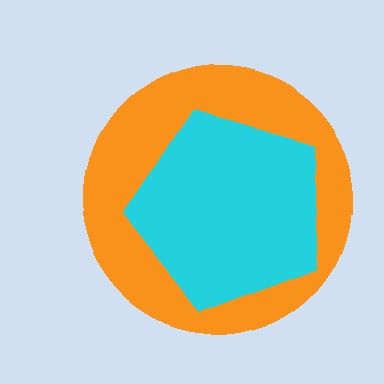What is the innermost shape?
The cyan pentagon.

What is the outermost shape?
The orange circle.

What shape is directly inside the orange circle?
The cyan pentagon.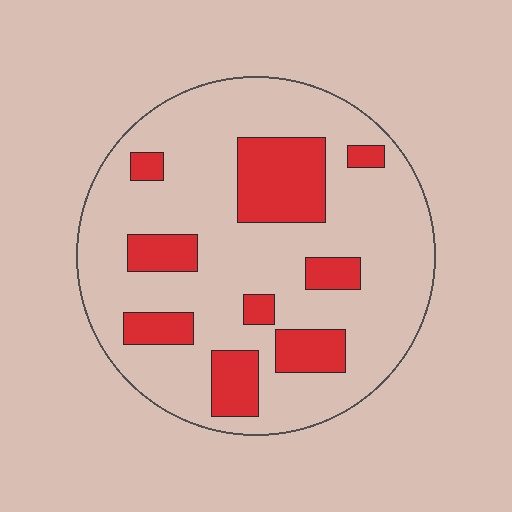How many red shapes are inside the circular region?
9.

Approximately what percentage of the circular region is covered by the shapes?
Approximately 25%.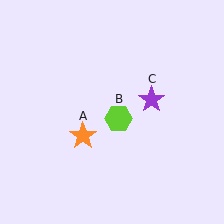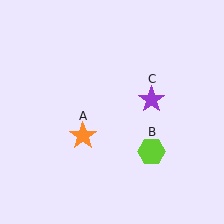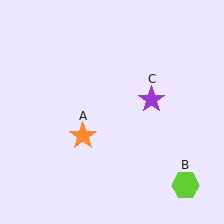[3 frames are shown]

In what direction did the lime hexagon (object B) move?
The lime hexagon (object B) moved down and to the right.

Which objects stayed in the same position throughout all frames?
Orange star (object A) and purple star (object C) remained stationary.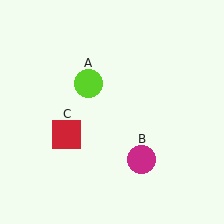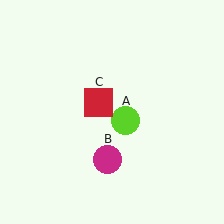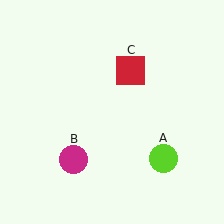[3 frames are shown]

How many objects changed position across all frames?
3 objects changed position: lime circle (object A), magenta circle (object B), red square (object C).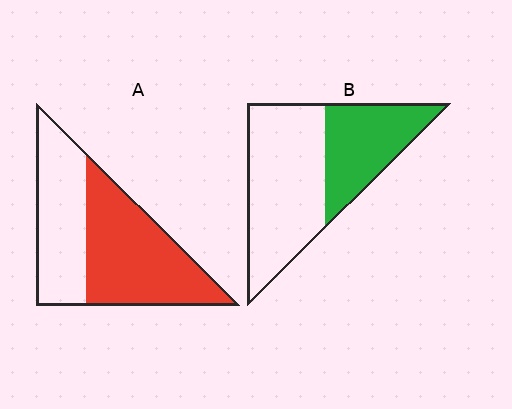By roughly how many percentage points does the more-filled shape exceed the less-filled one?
By roughly 20 percentage points (A over B).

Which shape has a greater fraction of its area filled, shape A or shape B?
Shape A.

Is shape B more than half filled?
No.